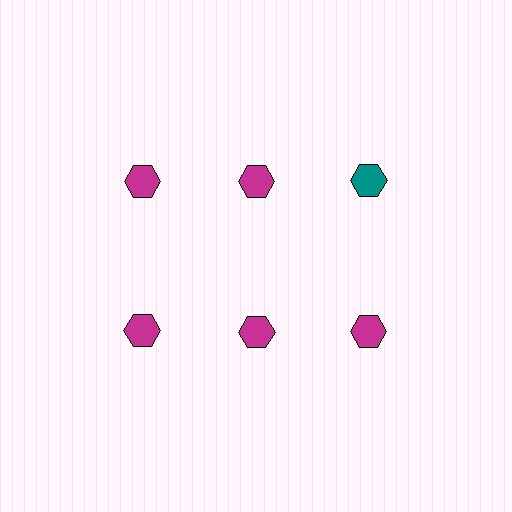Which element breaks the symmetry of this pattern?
The teal hexagon in the top row, center column breaks the symmetry. All other shapes are magenta hexagons.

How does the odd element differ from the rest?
It has a different color: teal instead of magenta.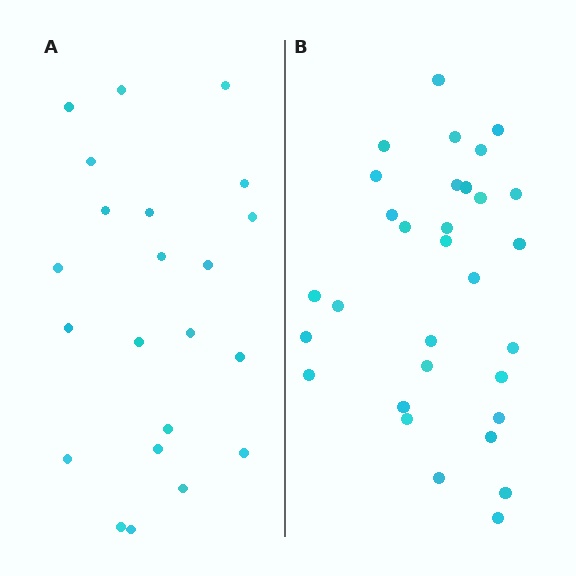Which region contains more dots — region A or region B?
Region B (the right region) has more dots.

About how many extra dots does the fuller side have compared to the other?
Region B has roughly 8 or so more dots than region A.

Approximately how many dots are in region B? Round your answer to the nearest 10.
About 30 dots. (The exact count is 31, which rounds to 30.)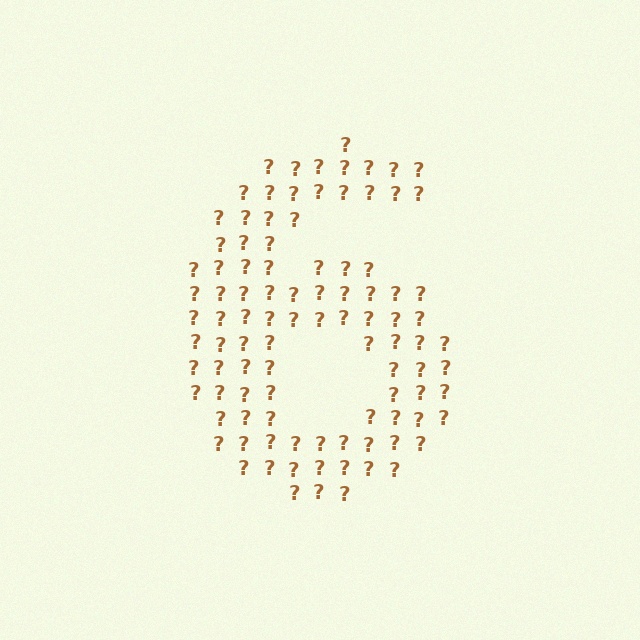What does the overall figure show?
The overall figure shows the digit 6.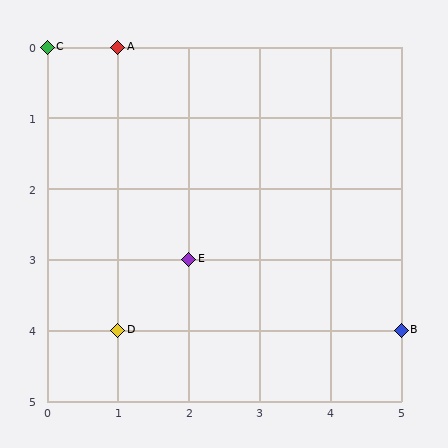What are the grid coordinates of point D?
Point D is at grid coordinates (1, 4).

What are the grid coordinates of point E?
Point E is at grid coordinates (2, 3).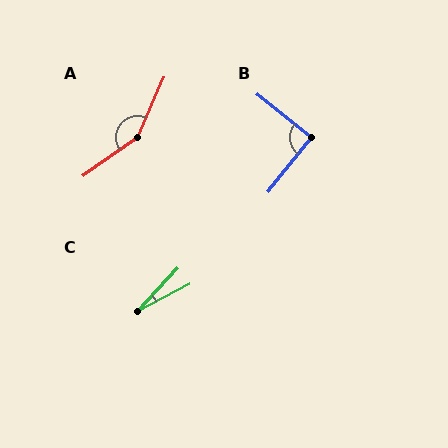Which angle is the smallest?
C, at approximately 20 degrees.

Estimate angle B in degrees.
Approximately 90 degrees.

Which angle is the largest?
A, at approximately 149 degrees.